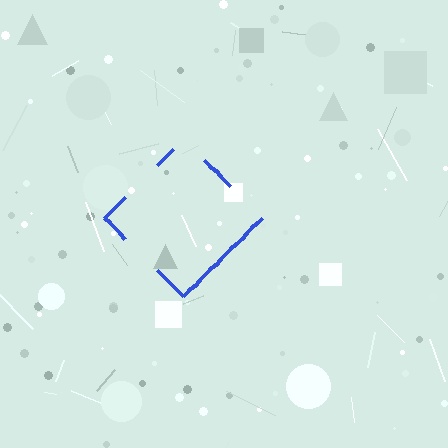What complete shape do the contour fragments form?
The contour fragments form a diamond.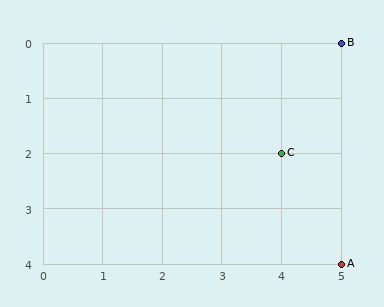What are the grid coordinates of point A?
Point A is at grid coordinates (5, 4).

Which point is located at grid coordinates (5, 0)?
Point B is at (5, 0).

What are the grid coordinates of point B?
Point B is at grid coordinates (5, 0).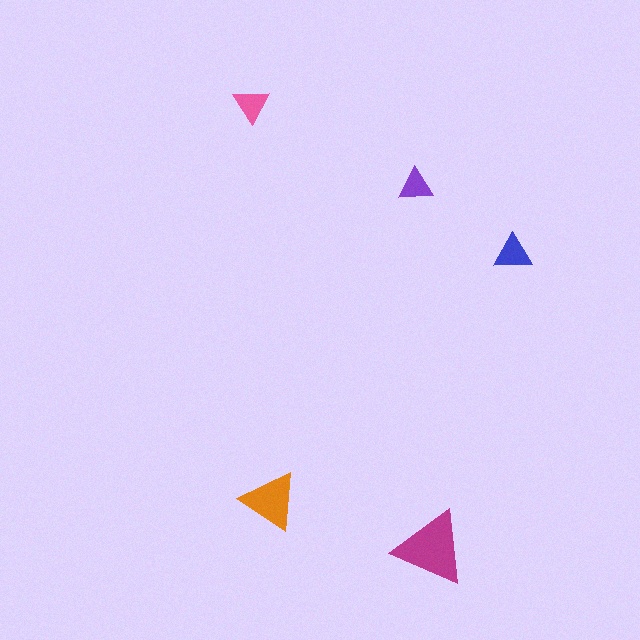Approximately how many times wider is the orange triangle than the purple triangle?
About 1.5 times wider.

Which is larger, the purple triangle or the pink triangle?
The pink one.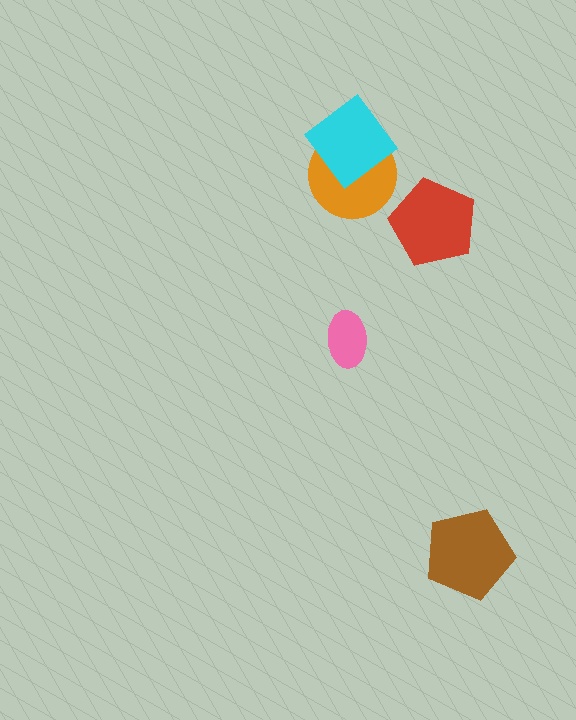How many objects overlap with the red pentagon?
0 objects overlap with the red pentagon.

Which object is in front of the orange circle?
The cyan diamond is in front of the orange circle.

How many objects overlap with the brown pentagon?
0 objects overlap with the brown pentagon.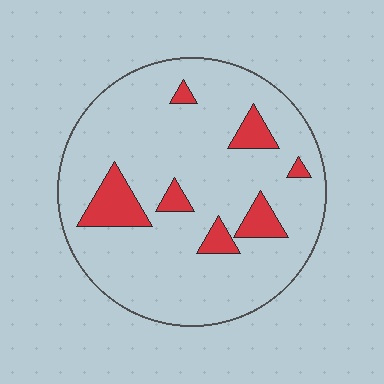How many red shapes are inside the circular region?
7.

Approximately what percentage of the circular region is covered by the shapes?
Approximately 15%.